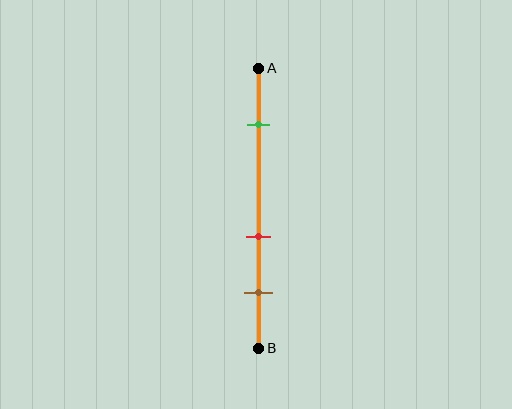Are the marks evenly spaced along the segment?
No, the marks are not evenly spaced.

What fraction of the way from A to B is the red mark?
The red mark is approximately 60% (0.6) of the way from A to B.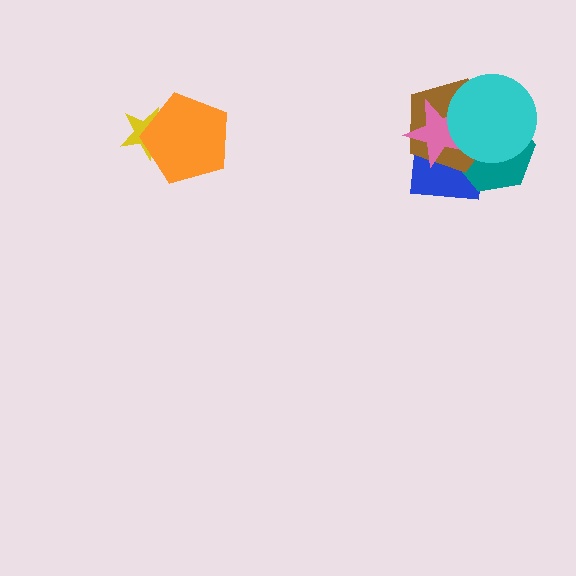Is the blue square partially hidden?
Yes, it is partially covered by another shape.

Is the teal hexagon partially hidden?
Yes, it is partially covered by another shape.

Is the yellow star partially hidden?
Yes, it is partially covered by another shape.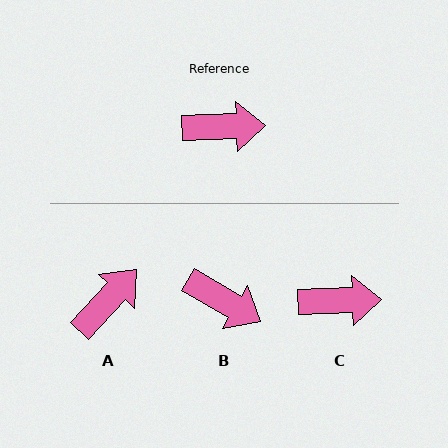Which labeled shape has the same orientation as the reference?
C.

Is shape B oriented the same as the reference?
No, it is off by about 32 degrees.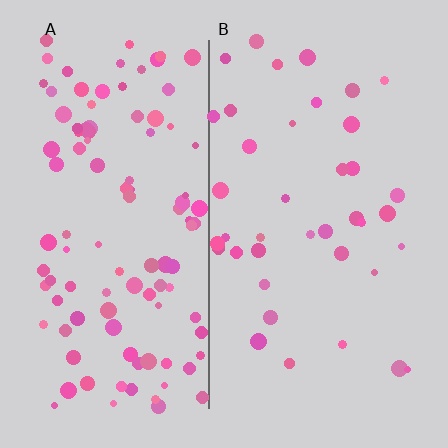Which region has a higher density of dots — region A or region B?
A (the left).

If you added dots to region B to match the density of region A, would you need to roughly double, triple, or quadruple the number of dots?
Approximately triple.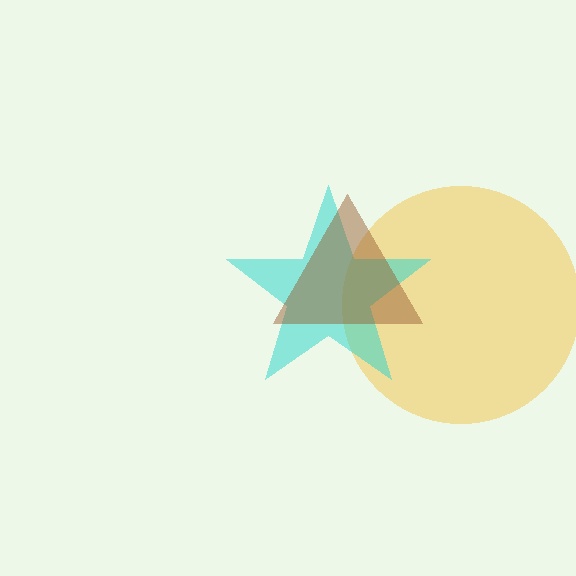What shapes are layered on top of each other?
The layered shapes are: a yellow circle, a cyan star, a brown triangle.